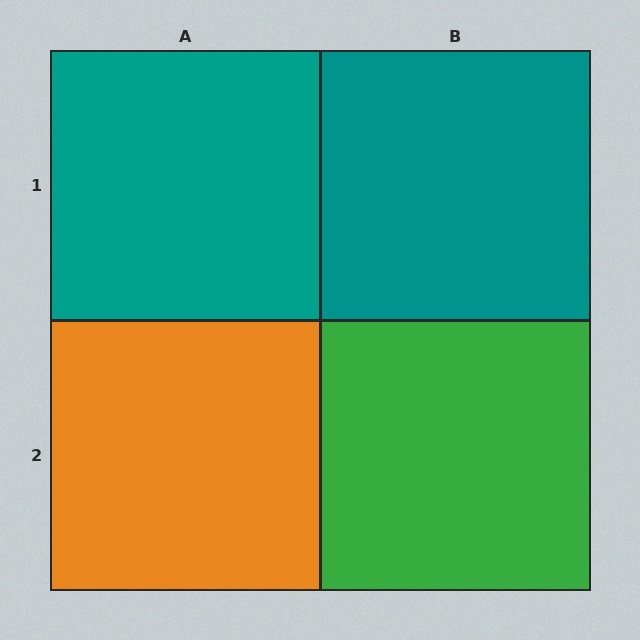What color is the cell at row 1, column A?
Teal.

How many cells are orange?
1 cell is orange.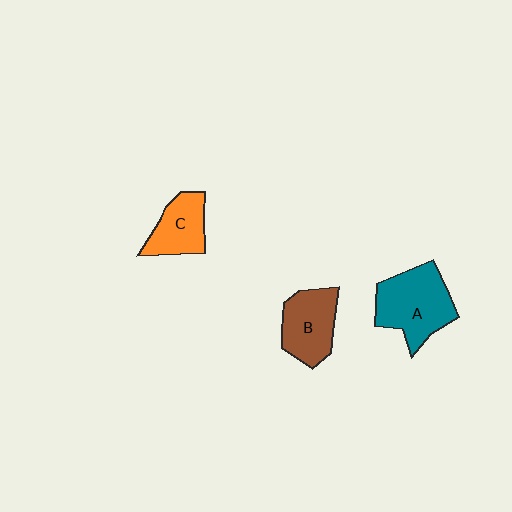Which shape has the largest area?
Shape A (teal).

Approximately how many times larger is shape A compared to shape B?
Approximately 1.3 times.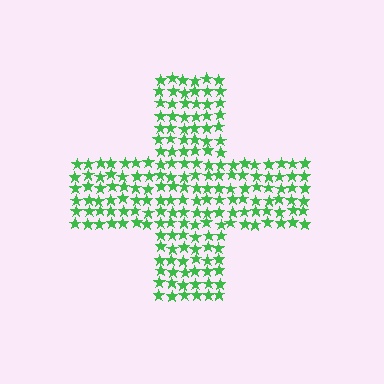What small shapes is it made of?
It is made of small stars.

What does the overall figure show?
The overall figure shows a cross.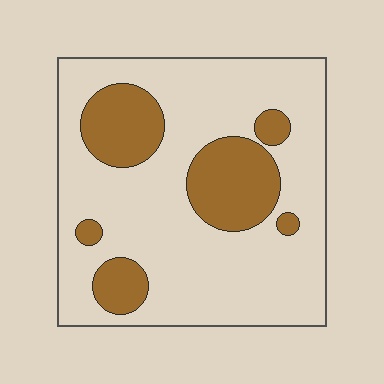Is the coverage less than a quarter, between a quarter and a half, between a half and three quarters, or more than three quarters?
Less than a quarter.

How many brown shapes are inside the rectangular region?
6.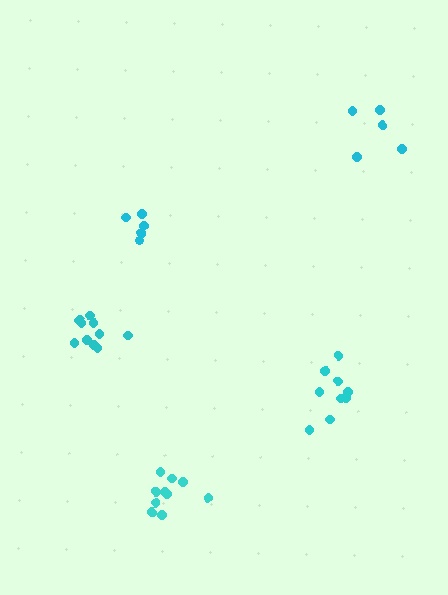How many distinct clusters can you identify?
There are 5 distinct clusters.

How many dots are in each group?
Group 1: 10 dots, Group 2: 5 dots, Group 3: 10 dots, Group 4: 10 dots, Group 5: 6 dots (41 total).